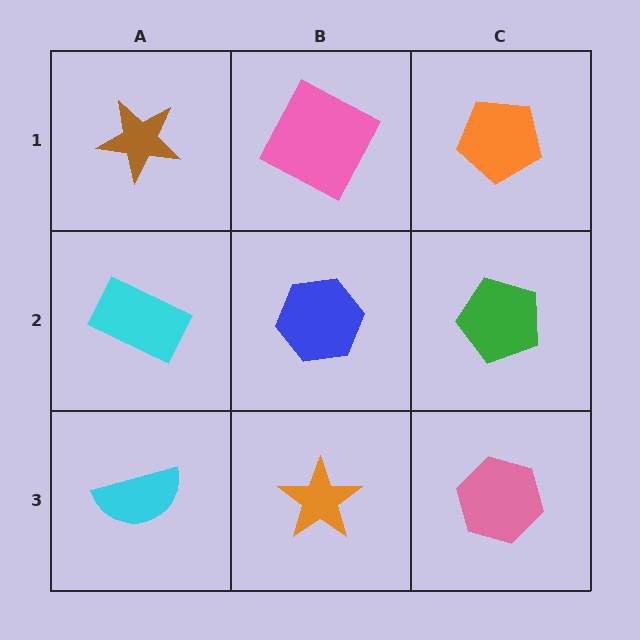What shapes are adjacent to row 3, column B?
A blue hexagon (row 2, column B), a cyan semicircle (row 3, column A), a pink hexagon (row 3, column C).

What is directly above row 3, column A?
A cyan rectangle.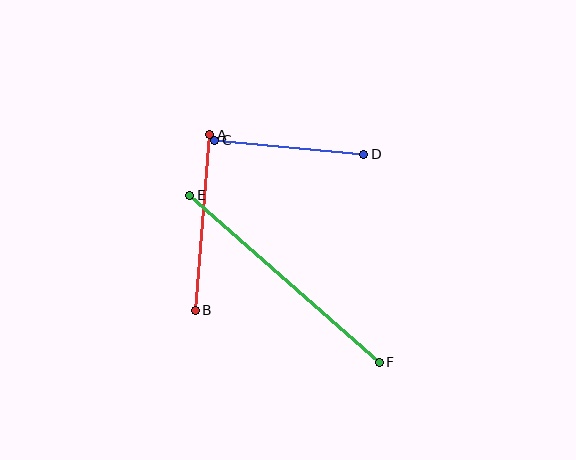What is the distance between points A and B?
The distance is approximately 176 pixels.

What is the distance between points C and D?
The distance is approximately 150 pixels.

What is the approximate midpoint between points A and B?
The midpoint is at approximately (203, 223) pixels.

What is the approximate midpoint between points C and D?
The midpoint is at approximately (289, 147) pixels.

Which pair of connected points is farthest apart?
Points E and F are farthest apart.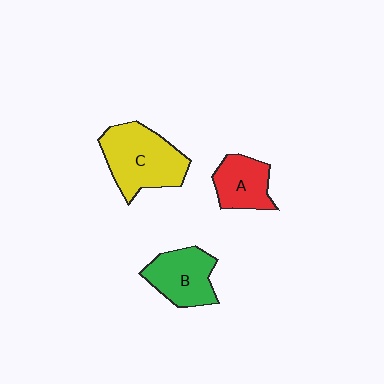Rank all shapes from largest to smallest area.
From largest to smallest: C (yellow), B (green), A (red).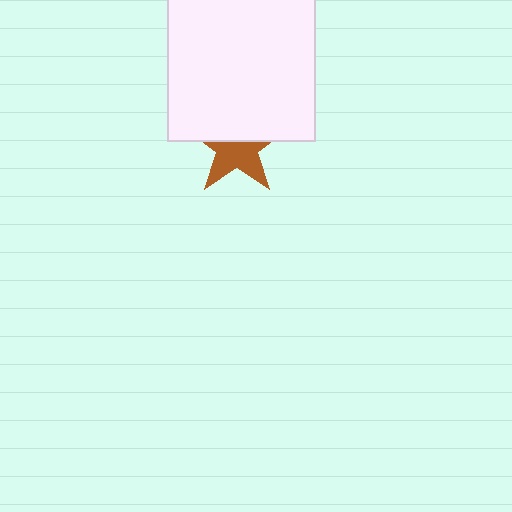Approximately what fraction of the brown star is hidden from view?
Roughly 48% of the brown star is hidden behind the white square.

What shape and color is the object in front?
The object in front is a white square.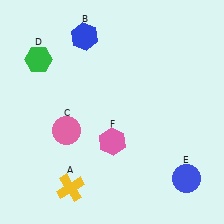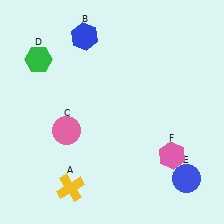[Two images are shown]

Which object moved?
The pink hexagon (F) moved right.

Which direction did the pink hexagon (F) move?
The pink hexagon (F) moved right.